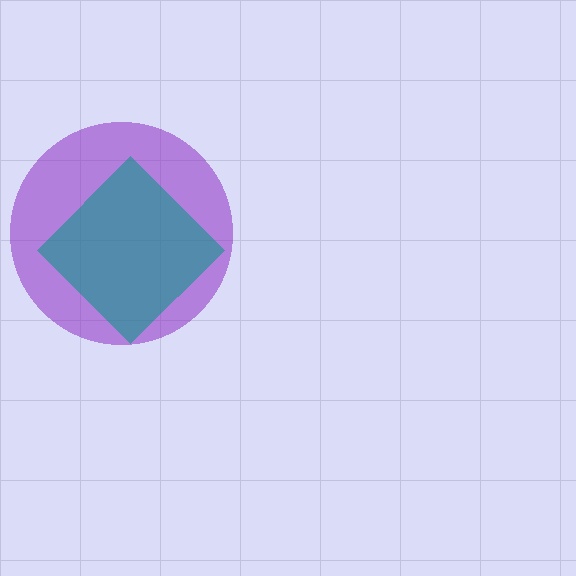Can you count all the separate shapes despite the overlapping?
Yes, there are 2 separate shapes.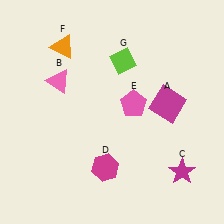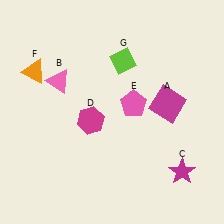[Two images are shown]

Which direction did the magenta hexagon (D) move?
The magenta hexagon (D) moved up.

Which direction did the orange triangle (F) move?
The orange triangle (F) moved left.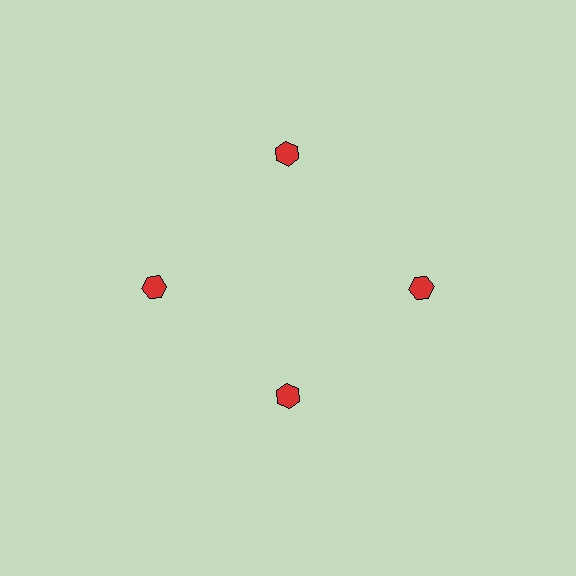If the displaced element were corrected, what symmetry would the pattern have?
It would have 4-fold rotational symmetry — the pattern would map onto itself every 90 degrees.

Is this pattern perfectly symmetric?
No. The 4 red hexagons are arranged in a ring, but one element near the 6 o'clock position is pulled inward toward the center, breaking the 4-fold rotational symmetry.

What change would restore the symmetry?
The symmetry would be restored by moving it outward, back onto the ring so that all 4 hexagons sit at equal angles and equal distance from the center.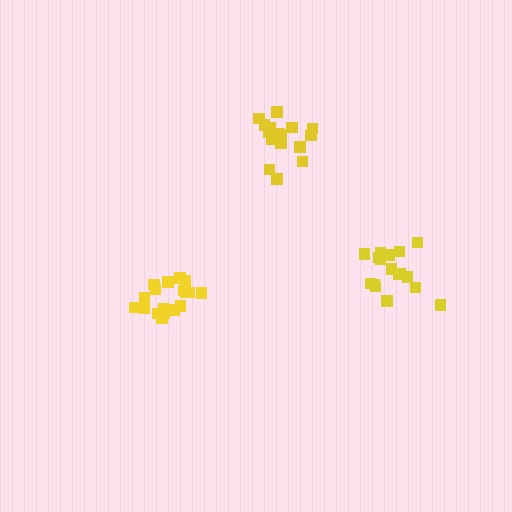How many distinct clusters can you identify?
There are 3 distinct clusters.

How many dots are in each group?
Group 1: 17 dots, Group 2: 18 dots, Group 3: 16 dots (51 total).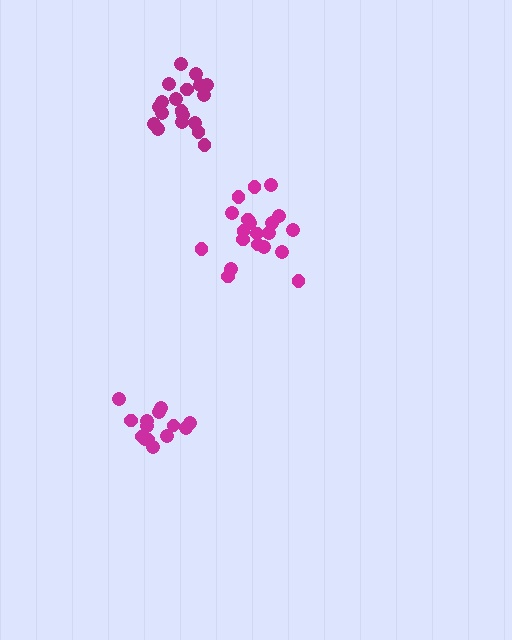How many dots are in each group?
Group 1: 20 dots, Group 2: 14 dots, Group 3: 19 dots (53 total).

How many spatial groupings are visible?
There are 3 spatial groupings.